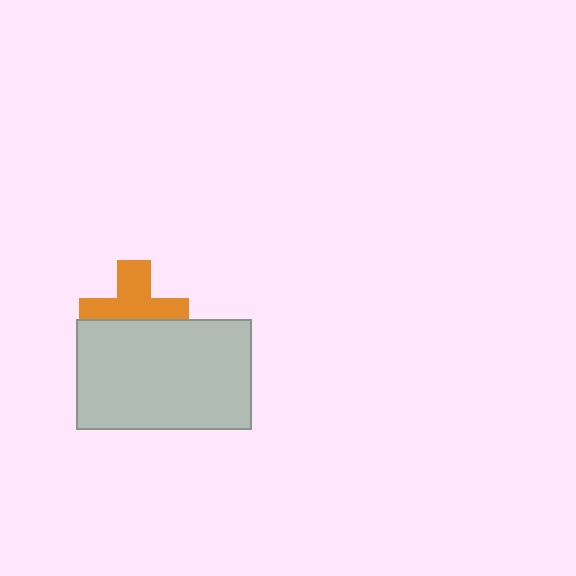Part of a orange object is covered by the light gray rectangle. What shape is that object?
It is a cross.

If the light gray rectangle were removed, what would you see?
You would see the complete orange cross.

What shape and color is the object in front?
The object in front is a light gray rectangle.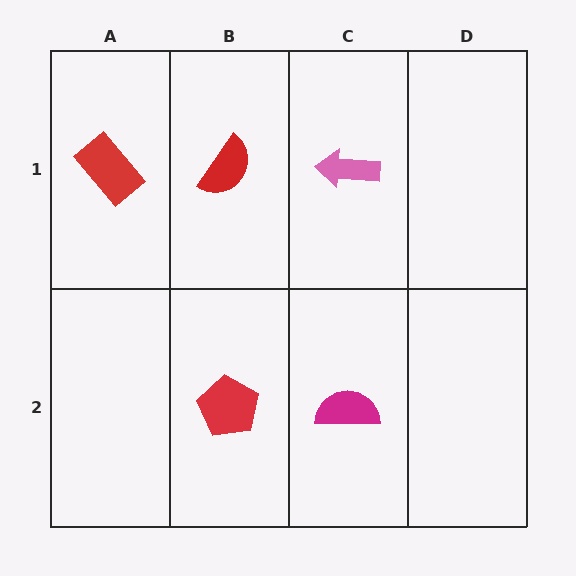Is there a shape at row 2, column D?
No, that cell is empty.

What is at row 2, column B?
A red pentagon.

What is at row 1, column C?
A pink arrow.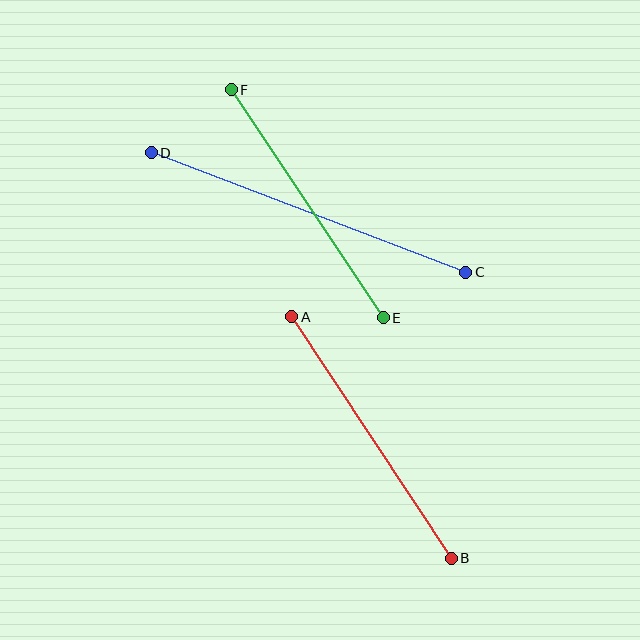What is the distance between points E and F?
The distance is approximately 274 pixels.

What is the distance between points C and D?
The distance is approximately 337 pixels.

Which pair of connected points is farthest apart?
Points C and D are farthest apart.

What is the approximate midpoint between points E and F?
The midpoint is at approximately (307, 204) pixels.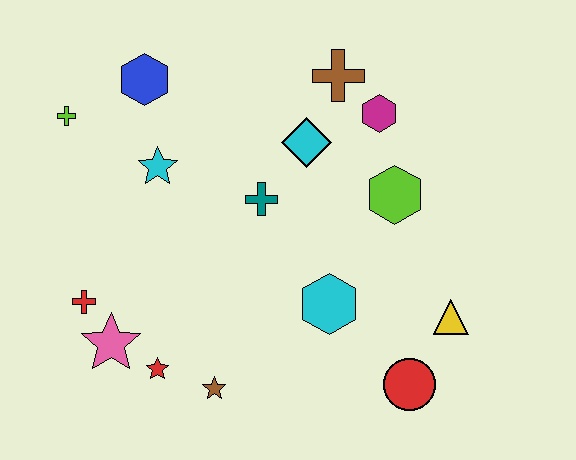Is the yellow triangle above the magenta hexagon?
No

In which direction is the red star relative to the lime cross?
The red star is below the lime cross.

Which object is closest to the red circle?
The yellow triangle is closest to the red circle.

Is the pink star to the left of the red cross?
No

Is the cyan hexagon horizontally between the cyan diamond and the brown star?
No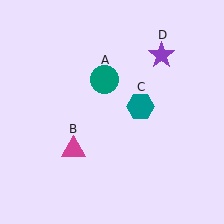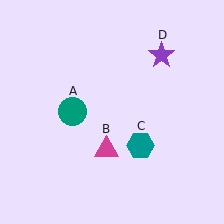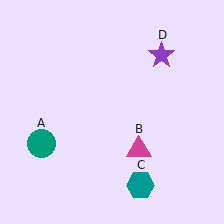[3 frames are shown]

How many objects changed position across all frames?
3 objects changed position: teal circle (object A), magenta triangle (object B), teal hexagon (object C).